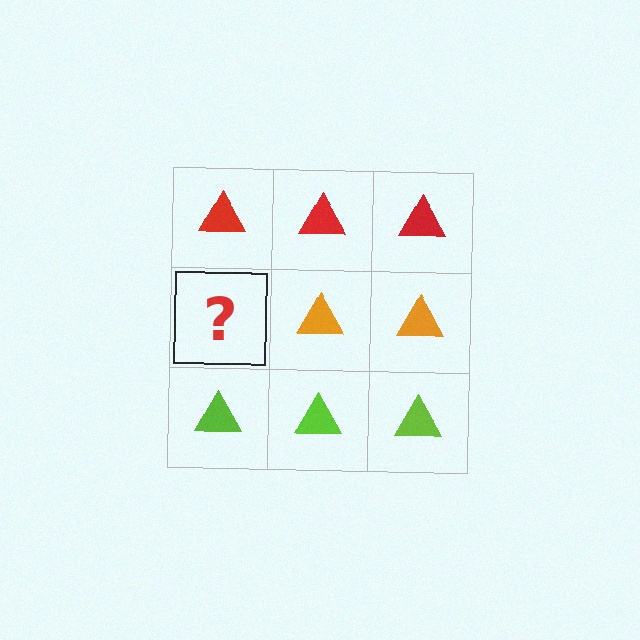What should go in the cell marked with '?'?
The missing cell should contain an orange triangle.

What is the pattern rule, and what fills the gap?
The rule is that each row has a consistent color. The gap should be filled with an orange triangle.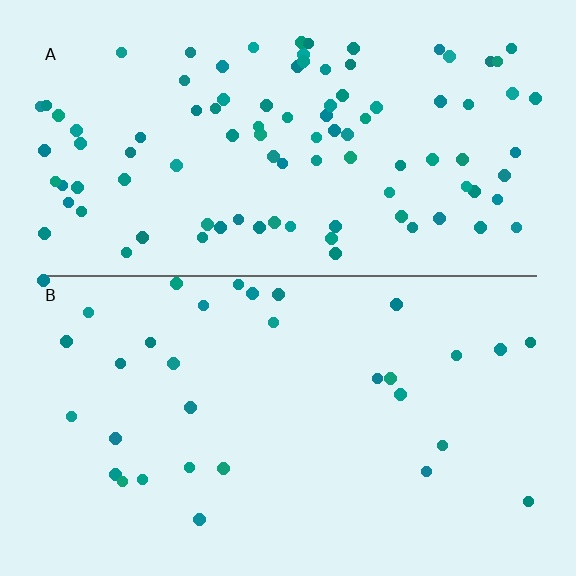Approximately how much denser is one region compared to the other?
Approximately 3.0× — region A over region B.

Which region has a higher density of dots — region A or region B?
A (the top).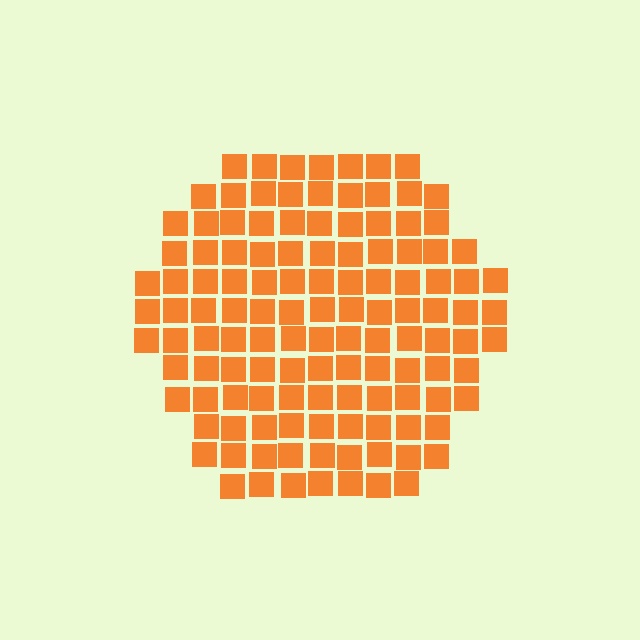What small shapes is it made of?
It is made of small squares.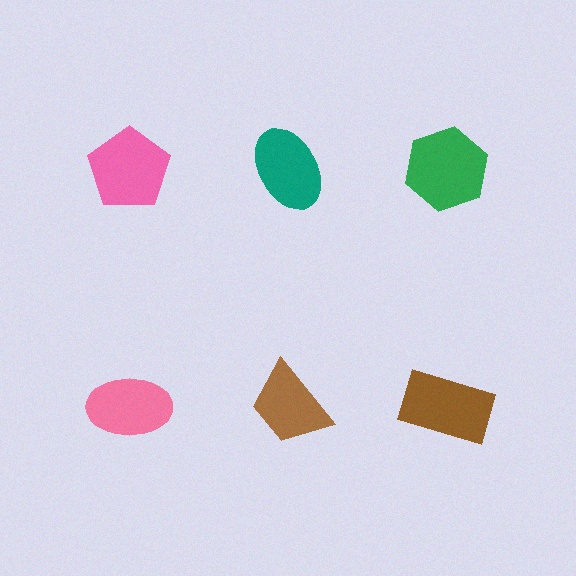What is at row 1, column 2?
A teal ellipse.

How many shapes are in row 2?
3 shapes.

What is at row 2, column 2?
A brown trapezoid.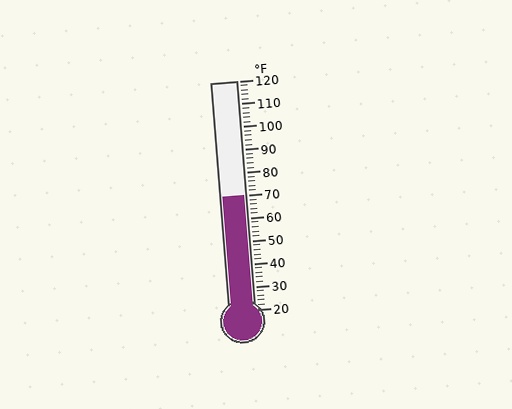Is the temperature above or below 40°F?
The temperature is above 40°F.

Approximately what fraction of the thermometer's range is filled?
The thermometer is filled to approximately 50% of its range.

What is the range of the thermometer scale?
The thermometer scale ranges from 20°F to 120°F.